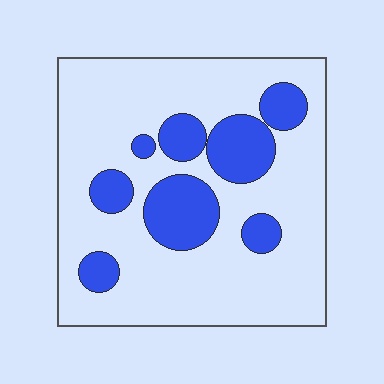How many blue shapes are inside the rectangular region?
8.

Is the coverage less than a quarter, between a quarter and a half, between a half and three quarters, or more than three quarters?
Less than a quarter.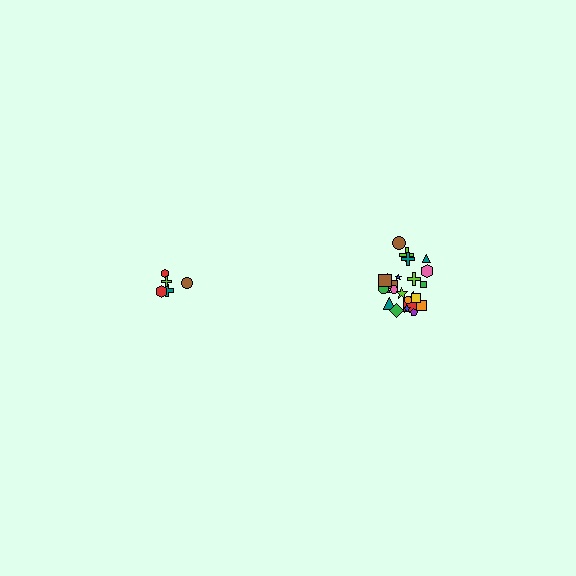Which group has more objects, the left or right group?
The right group.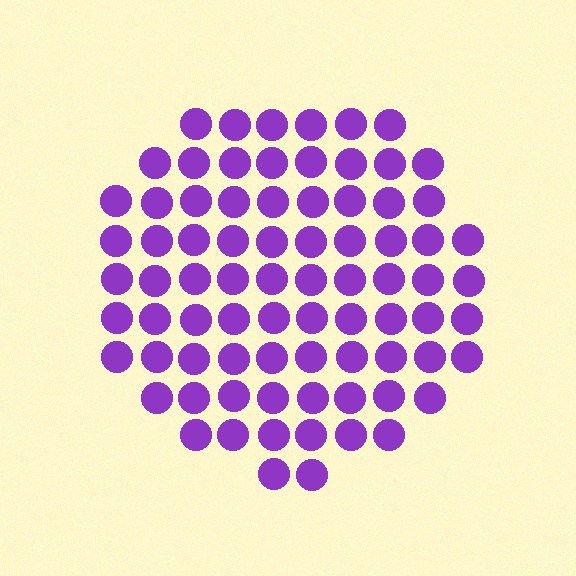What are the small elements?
The small elements are circles.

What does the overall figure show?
The overall figure shows a circle.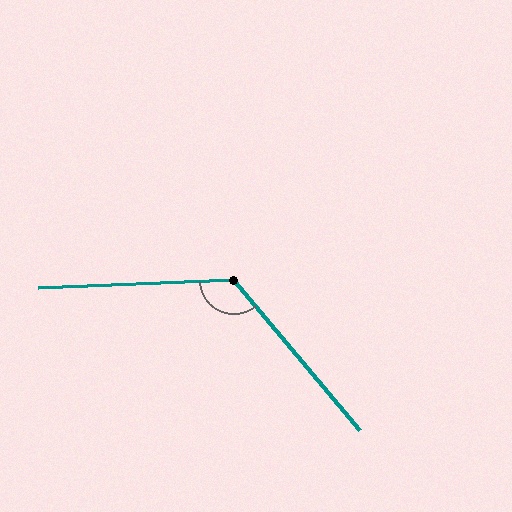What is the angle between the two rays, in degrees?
Approximately 127 degrees.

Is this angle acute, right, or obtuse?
It is obtuse.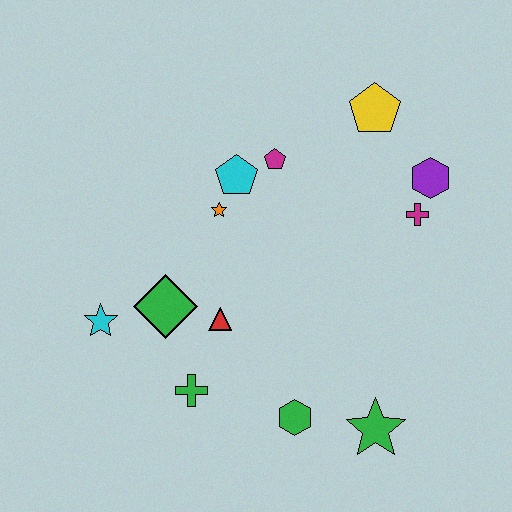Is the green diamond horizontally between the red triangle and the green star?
No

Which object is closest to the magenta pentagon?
The cyan pentagon is closest to the magenta pentagon.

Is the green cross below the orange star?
Yes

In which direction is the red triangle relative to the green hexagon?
The red triangle is above the green hexagon.